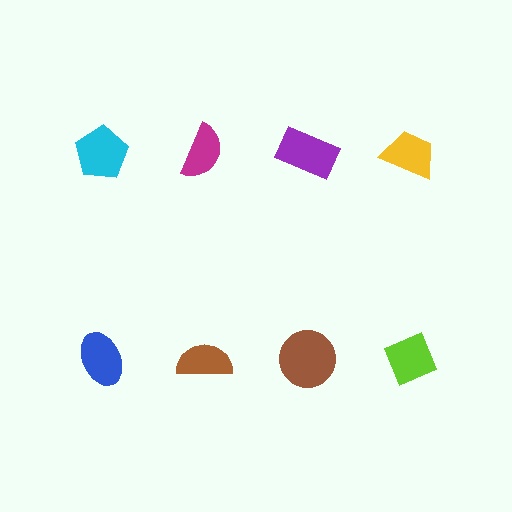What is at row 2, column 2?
A brown semicircle.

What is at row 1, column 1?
A cyan pentagon.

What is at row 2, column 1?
A blue ellipse.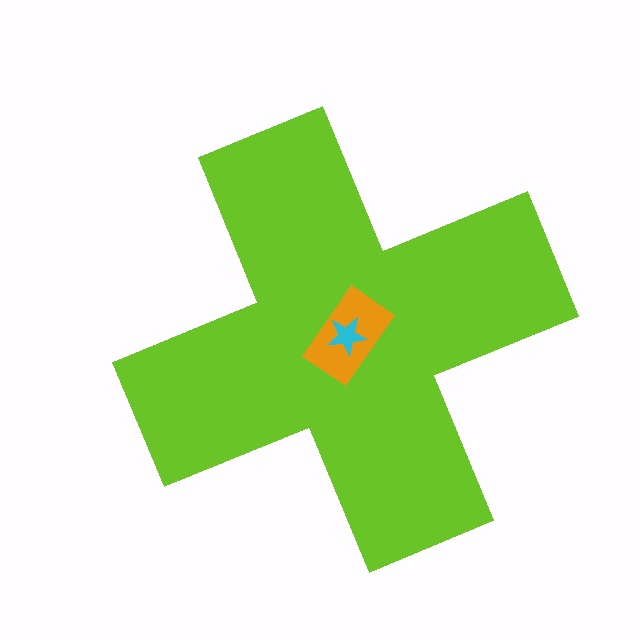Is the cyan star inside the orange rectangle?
Yes.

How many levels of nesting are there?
3.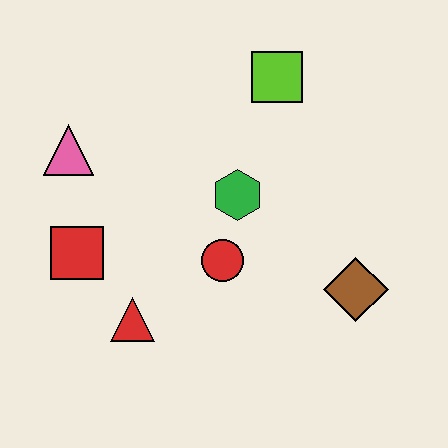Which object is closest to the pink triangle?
The red square is closest to the pink triangle.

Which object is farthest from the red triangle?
The lime square is farthest from the red triangle.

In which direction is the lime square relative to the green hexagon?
The lime square is above the green hexagon.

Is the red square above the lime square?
No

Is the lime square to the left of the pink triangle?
No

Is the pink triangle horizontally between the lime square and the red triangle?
No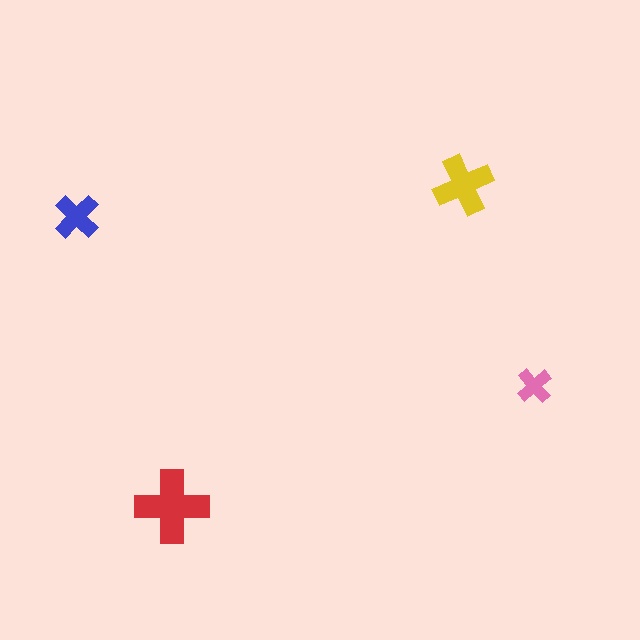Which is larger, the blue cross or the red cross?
The red one.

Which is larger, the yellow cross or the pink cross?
The yellow one.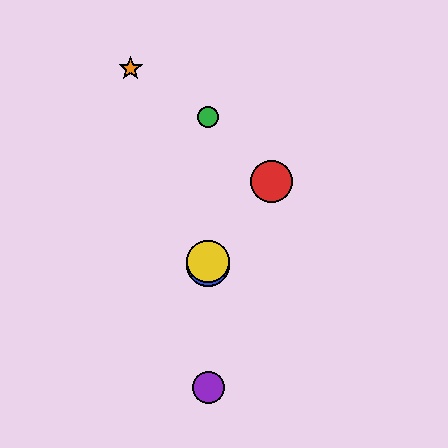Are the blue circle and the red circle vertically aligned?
No, the blue circle is at x≈208 and the red circle is at x≈272.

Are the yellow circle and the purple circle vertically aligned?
Yes, both are at x≈208.